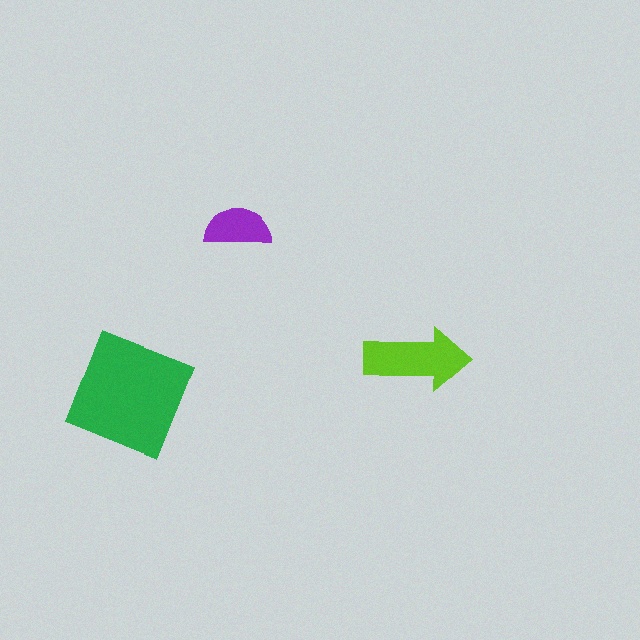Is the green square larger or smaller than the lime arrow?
Larger.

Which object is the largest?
The green square.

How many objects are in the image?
There are 3 objects in the image.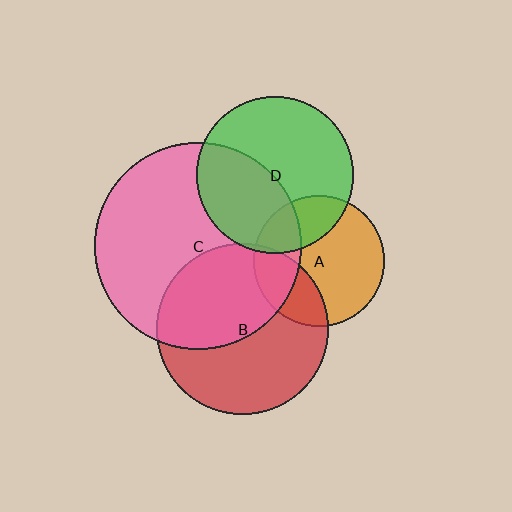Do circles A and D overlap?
Yes.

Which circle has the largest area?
Circle C (pink).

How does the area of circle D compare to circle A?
Approximately 1.4 times.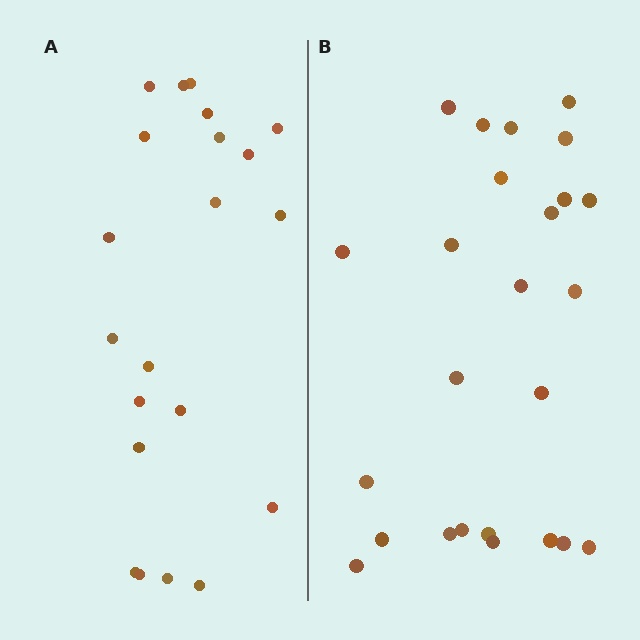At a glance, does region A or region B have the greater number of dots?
Region B (the right region) has more dots.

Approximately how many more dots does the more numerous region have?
Region B has about 4 more dots than region A.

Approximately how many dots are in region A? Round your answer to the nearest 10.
About 20 dots. (The exact count is 21, which rounds to 20.)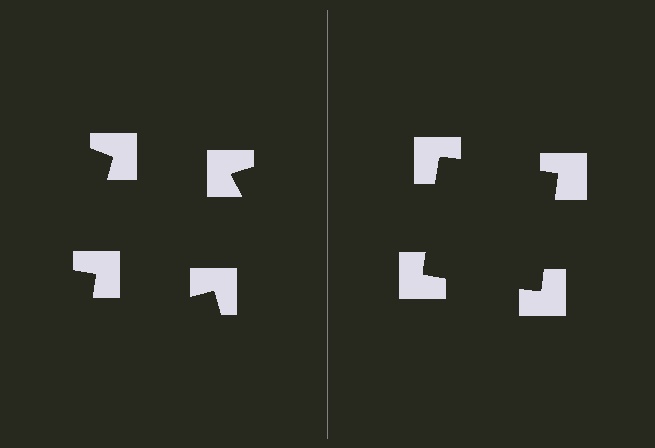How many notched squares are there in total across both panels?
8 — 4 on each side.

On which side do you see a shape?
An illusory square appears on the right side. On the left side the wedge cuts are rotated, so no coherent shape forms.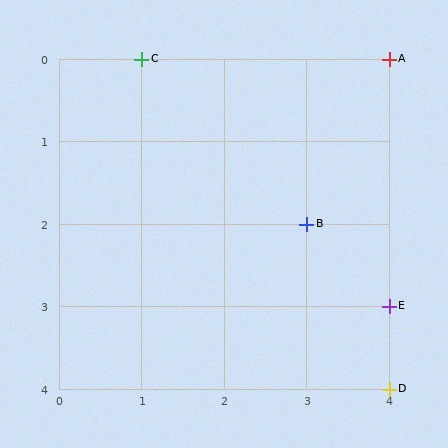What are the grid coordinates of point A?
Point A is at grid coordinates (4, 0).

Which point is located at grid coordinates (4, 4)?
Point D is at (4, 4).